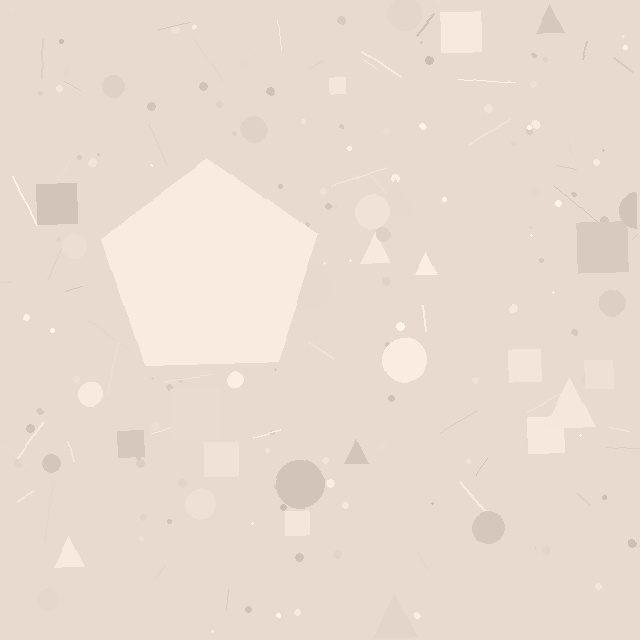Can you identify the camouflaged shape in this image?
The camouflaged shape is a pentagon.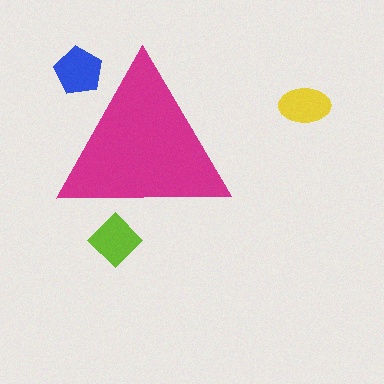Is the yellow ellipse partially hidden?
No, the yellow ellipse is fully visible.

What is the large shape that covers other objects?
A magenta triangle.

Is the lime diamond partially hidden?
Yes, the lime diamond is partially hidden behind the magenta triangle.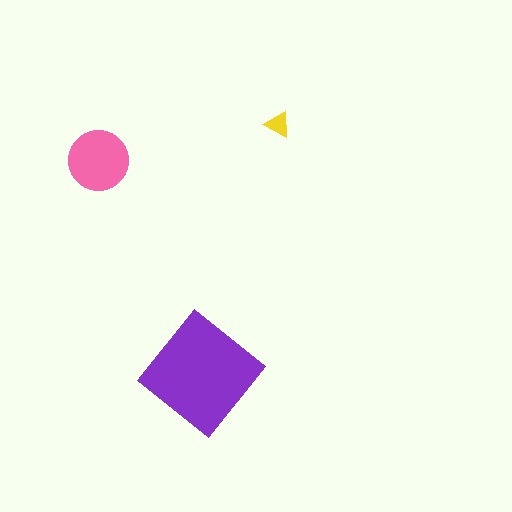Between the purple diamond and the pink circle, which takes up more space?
The purple diamond.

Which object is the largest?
The purple diamond.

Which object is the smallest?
The yellow triangle.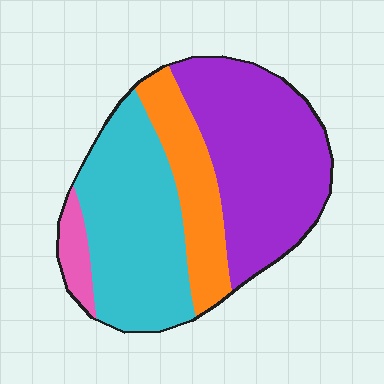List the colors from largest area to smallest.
From largest to smallest: purple, cyan, orange, pink.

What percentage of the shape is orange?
Orange takes up about one sixth (1/6) of the shape.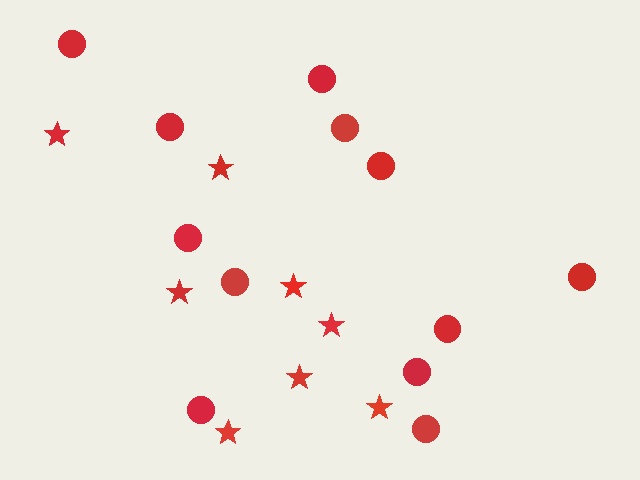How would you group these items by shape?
There are 2 groups: one group of stars (8) and one group of circles (12).